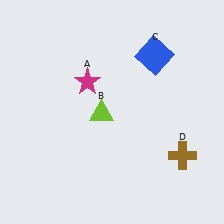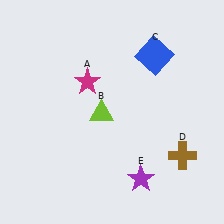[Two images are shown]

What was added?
A purple star (E) was added in Image 2.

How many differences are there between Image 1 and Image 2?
There is 1 difference between the two images.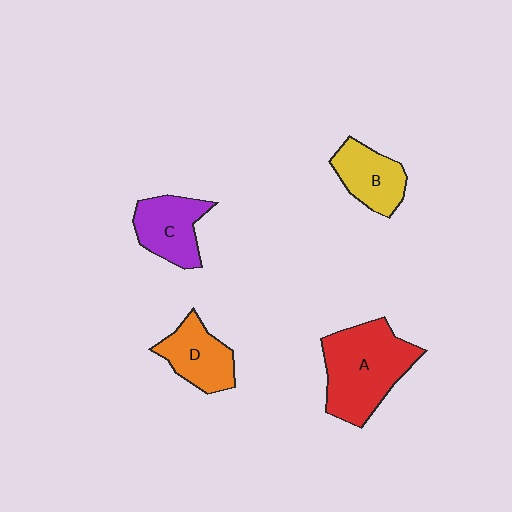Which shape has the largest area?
Shape A (red).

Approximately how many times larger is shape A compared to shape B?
Approximately 1.8 times.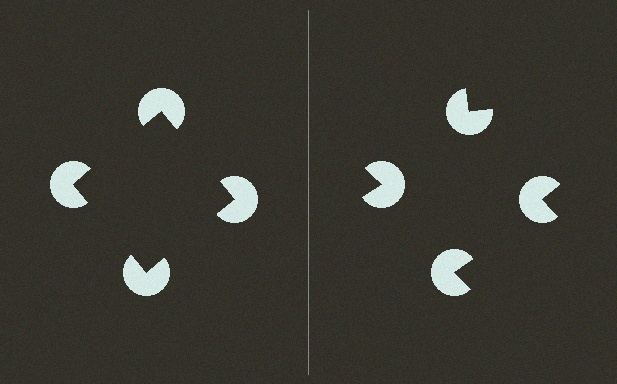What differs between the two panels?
The pac-man discs are positioned identically on both sides; only the wedge orientations differ. On the left they align to a square; on the right they are misaligned.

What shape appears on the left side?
An illusory square.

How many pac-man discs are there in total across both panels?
8 — 4 on each side.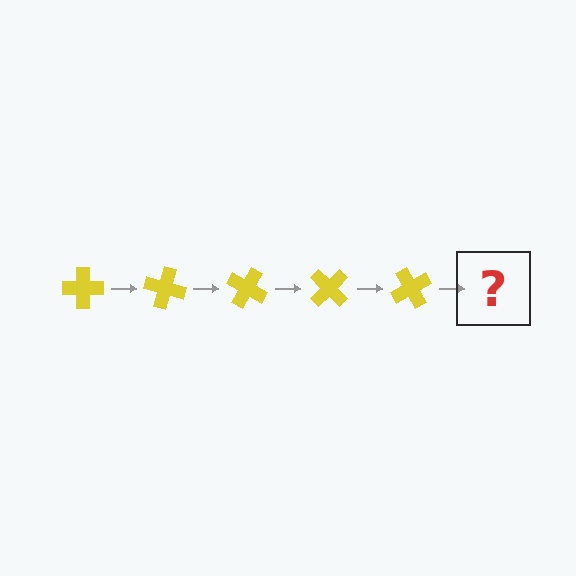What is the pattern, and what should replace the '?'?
The pattern is that the cross rotates 15 degrees each step. The '?' should be a yellow cross rotated 75 degrees.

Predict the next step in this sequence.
The next step is a yellow cross rotated 75 degrees.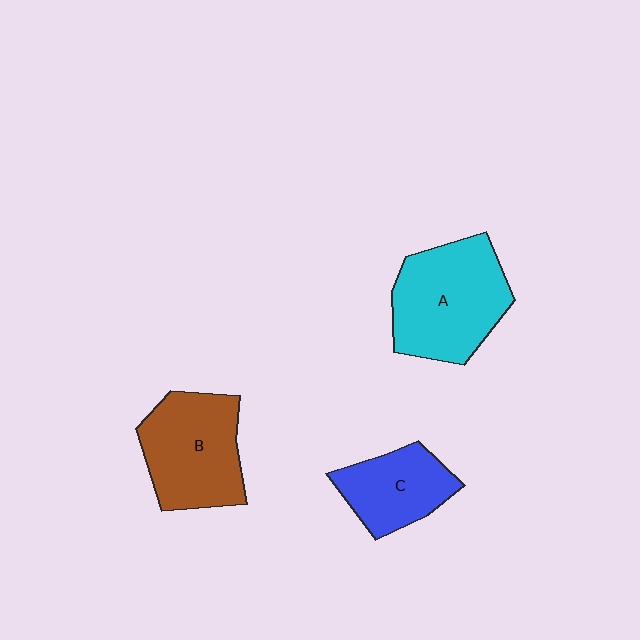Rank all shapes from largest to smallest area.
From largest to smallest: A (cyan), B (brown), C (blue).